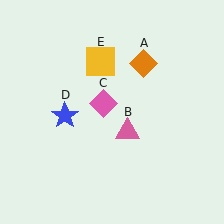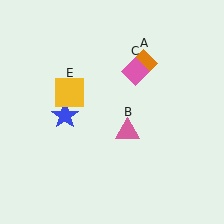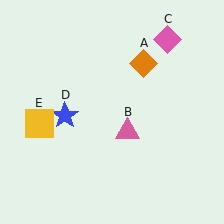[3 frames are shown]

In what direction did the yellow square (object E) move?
The yellow square (object E) moved down and to the left.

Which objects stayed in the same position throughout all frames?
Orange diamond (object A) and pink triangle (object B) and blue star (object D) remained stationary.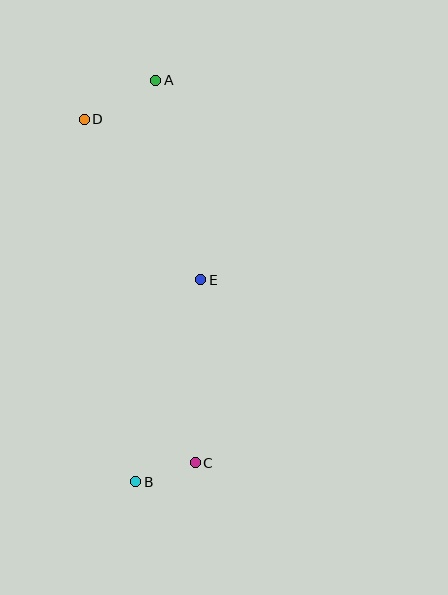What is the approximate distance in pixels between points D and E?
The distance between D and E is approximately 198 pixels.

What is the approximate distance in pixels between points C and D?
The distance between C and D is approximately 361 pixels.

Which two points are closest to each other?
Points B and C are closest to each other.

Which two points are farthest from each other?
Points A and B are farthest from each other.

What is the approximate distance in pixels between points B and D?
The distance between B and D is approximately 366 pixels.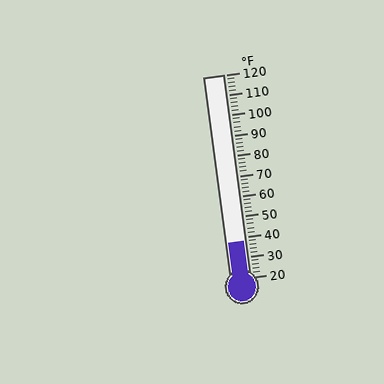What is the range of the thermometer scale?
The thermometer scale ranges from 20°F to 120°F.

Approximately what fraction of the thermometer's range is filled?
The thermometer is filled to approximately 20% of its range.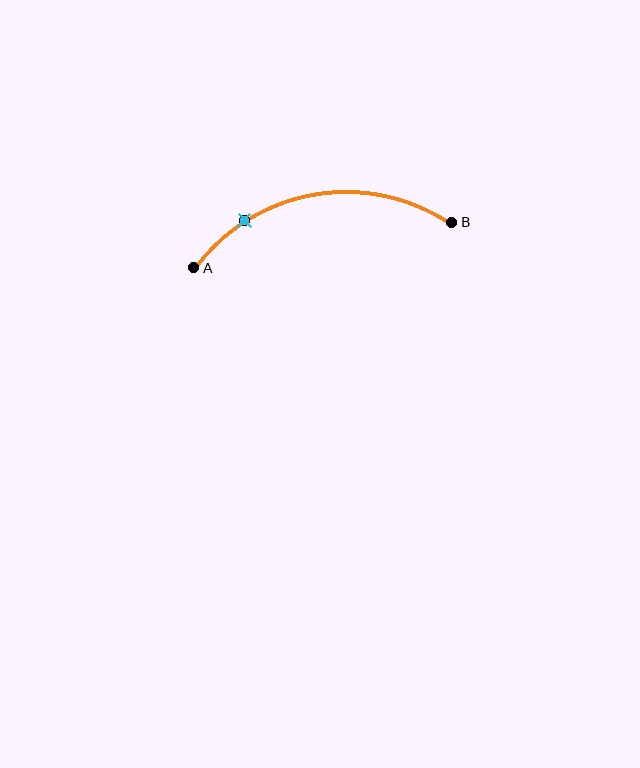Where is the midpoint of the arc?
The arc midpoint is the point on the curve farthest from the straight line joining A and B. It sits above that line.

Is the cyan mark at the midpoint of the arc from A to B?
No. The cyan mark lies on the arc but is closer to endpoint A. The arc midpoint would be at the point on the curve equidistant along the arc from both A and B.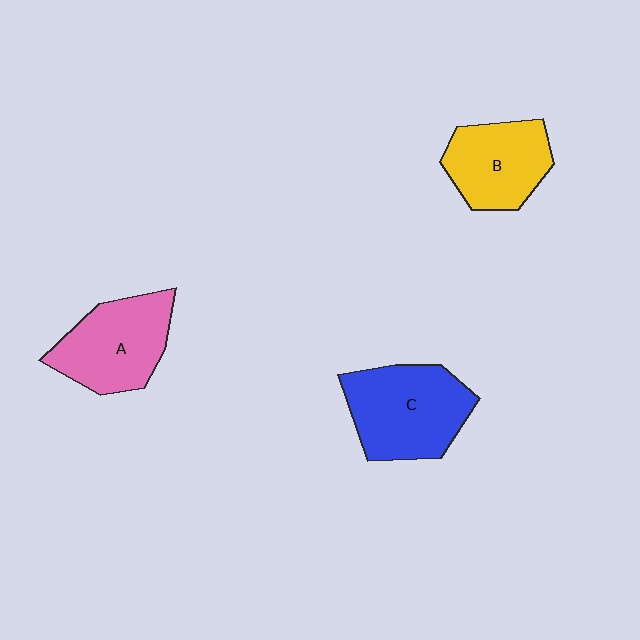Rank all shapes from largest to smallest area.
From largest to smallest: C (blue), A (pink), B (yellow).